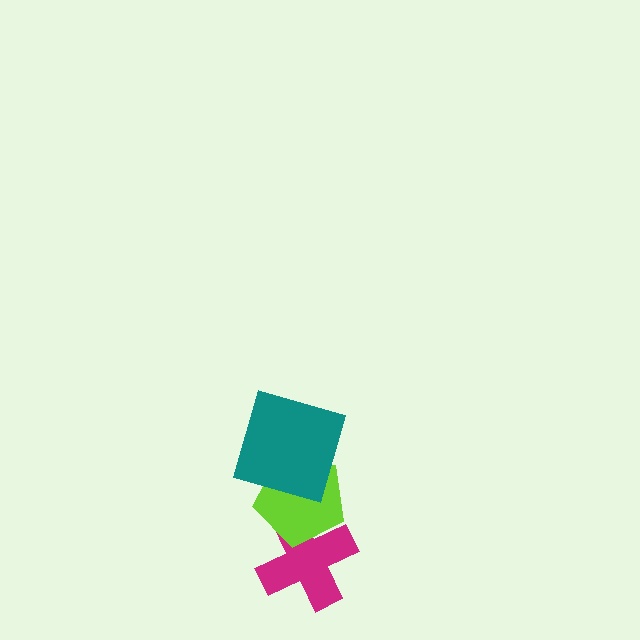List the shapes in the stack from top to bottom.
From top to bottom: the teal square, the lime pentagon, the magenta cross.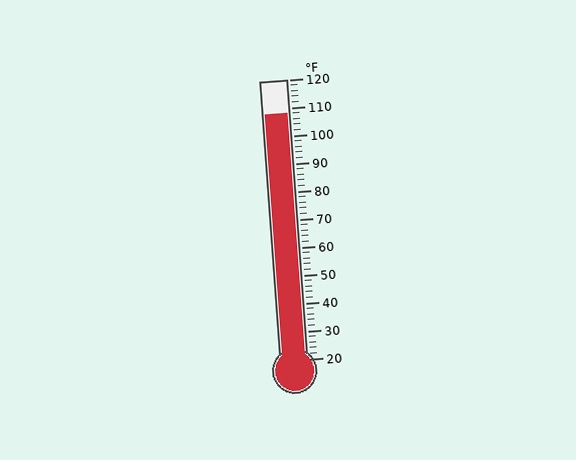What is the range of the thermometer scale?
The thermometer scale ranges from 20°F to 120°F.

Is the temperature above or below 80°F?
The temperature is above 80°F.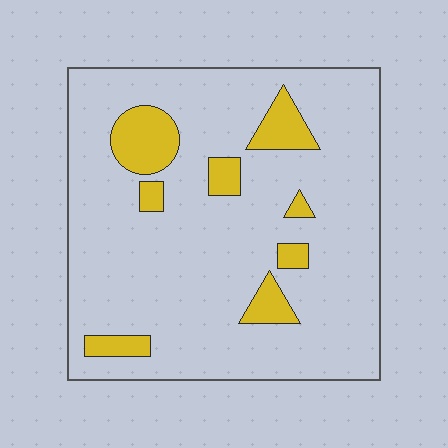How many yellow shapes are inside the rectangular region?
8.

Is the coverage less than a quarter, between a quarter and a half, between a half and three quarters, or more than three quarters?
Less than a quarter.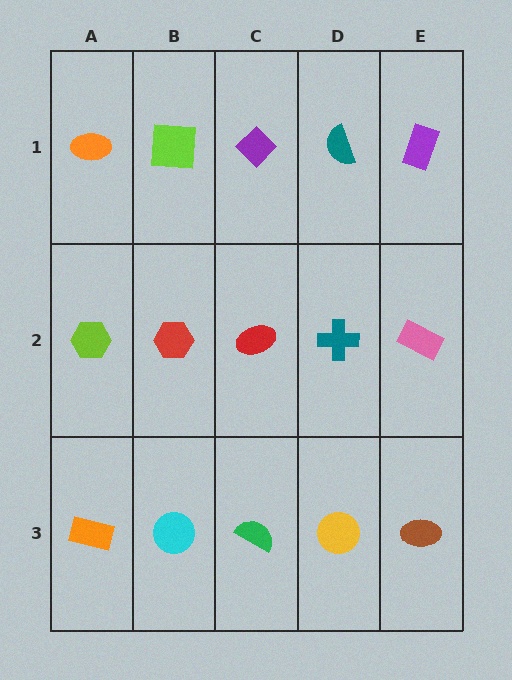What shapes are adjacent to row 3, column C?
A red ellipse (row 2, column C), a cyan circle (row 3, column B), a yellow circle (row 3, column D).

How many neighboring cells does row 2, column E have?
3.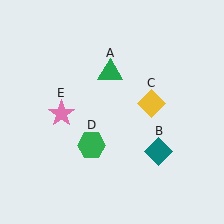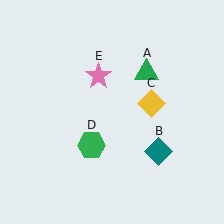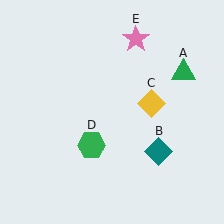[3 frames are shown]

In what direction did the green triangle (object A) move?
The green triangle (object A) moved right.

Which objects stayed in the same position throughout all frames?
Teal diamond (object B) and yellow diamond (object C) and green hexagon (object D) remained stationary.